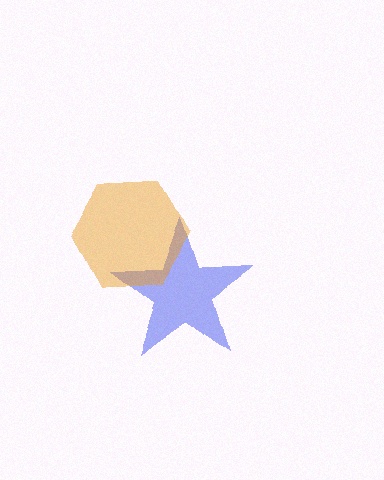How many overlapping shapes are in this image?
There are 2 overlapping shapes in the image.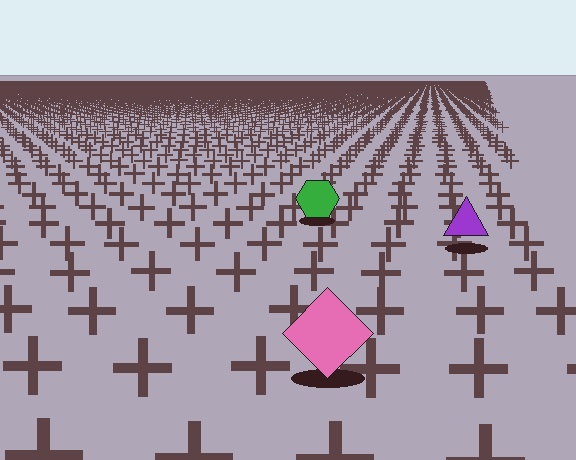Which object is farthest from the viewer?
The green hexagon is farthest from the viewer. It appears smaller and the ground texture around it is denser.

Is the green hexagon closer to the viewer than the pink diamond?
No. The pink diamond is closer — you can tell from the texture gradient: the ground texture is coarser near it.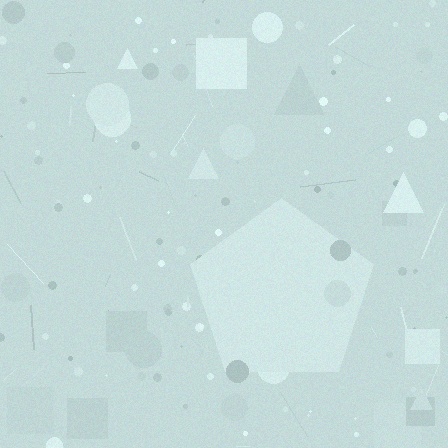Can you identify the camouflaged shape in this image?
The camouflaged shape is a pentagon.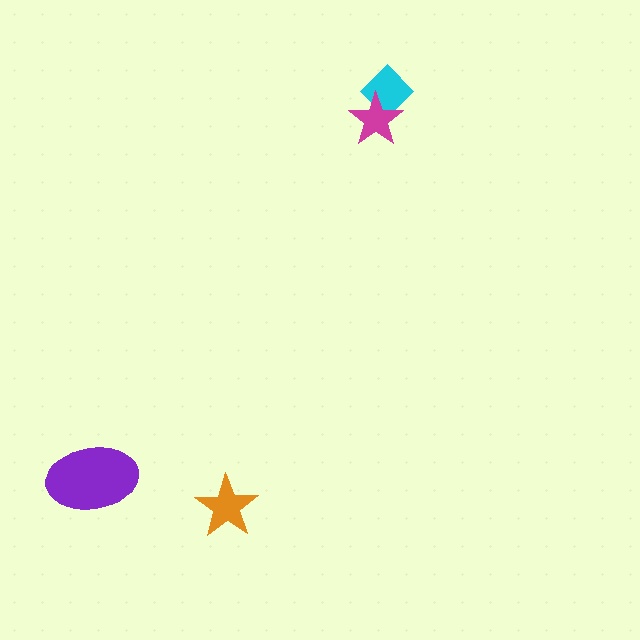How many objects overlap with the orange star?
0 objects overlap with the orange star.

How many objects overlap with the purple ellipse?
0 objects overlap with the purple ellipse.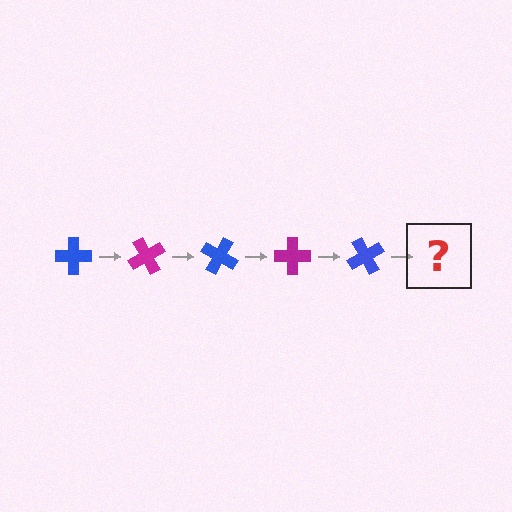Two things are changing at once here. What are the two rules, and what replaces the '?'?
The two rules are that it rotates 60 degrees each step and the color cycles through blue and magenta. The '?' should be a magenta cross, rotated 300 degrees from the start.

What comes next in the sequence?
The next element should be a magenta cross, rotated 300 degrees from the start.